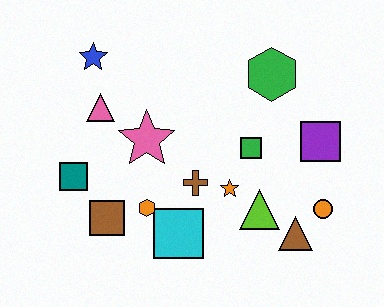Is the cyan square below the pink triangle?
Yes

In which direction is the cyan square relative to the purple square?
The cyan square is to the left of the purple square.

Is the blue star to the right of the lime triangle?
No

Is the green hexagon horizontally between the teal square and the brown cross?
No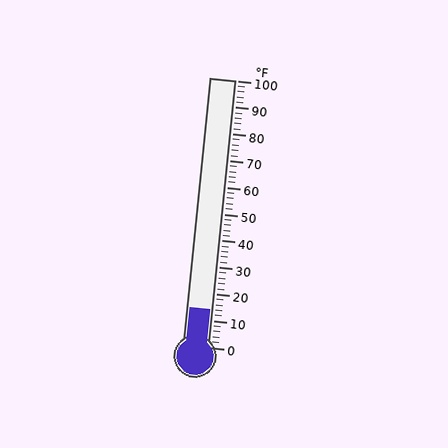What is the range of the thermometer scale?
The thermometer scale ranges from 0°F to 100°F.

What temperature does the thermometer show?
The thermometer shows approximately 14°F.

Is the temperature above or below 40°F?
The temperature is below 40°F.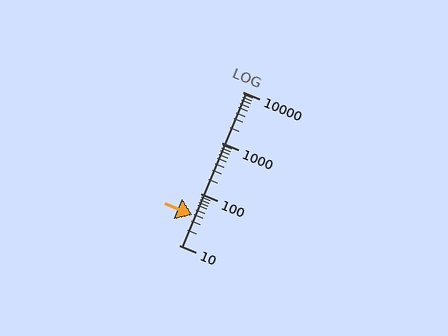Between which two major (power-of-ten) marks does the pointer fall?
The pointer is between 10 and 100.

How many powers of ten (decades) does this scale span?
The scale spans 3 decades, from 10 to 10000.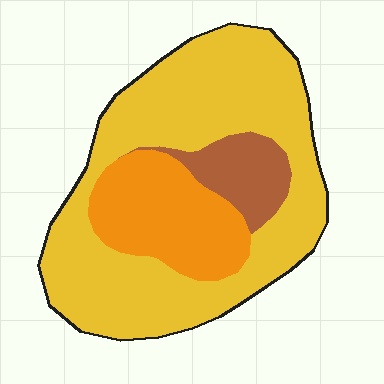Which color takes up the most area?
Yellow, at roughly 65%.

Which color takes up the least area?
Brown, at roughly 10%.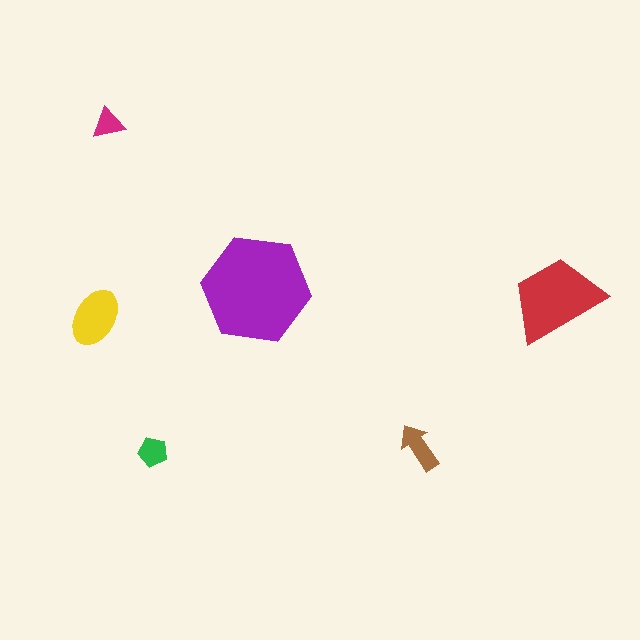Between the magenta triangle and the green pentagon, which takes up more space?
The green pentagon.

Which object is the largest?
The purple hexagon.